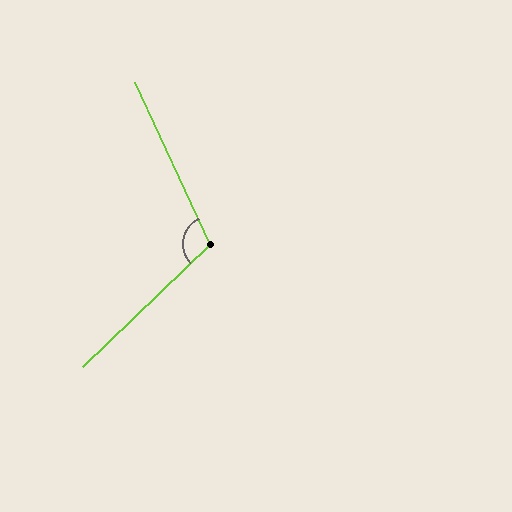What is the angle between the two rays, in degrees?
Approximately 109 degrees.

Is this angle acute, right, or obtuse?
It is obtuse.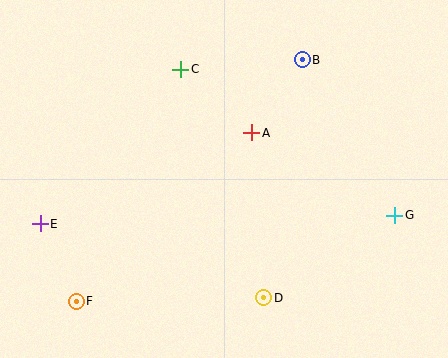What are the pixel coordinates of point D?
Point D is at (264, 298).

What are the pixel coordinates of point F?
Point F is at (76, 301).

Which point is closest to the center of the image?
Point A at (252, 133) is closest to the center.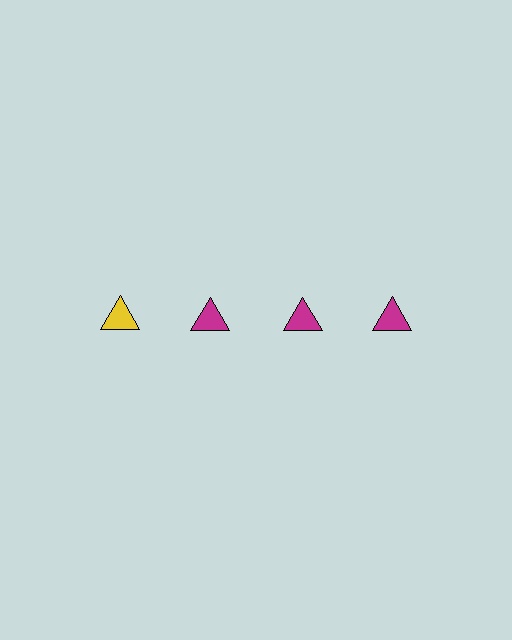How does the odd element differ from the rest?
It has a different color: yellow instead of magenta.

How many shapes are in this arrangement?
There are 4 shapes arranged in a grid pattern.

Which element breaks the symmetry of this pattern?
The yellow triangle in the top row, leftmost column breaks the symmetry. All other shapes are magenta triangles.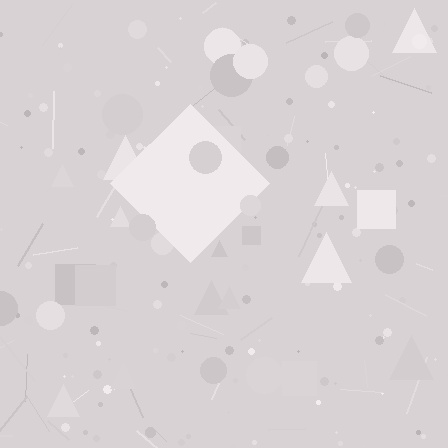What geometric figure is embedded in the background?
A diamond is embedded in the background.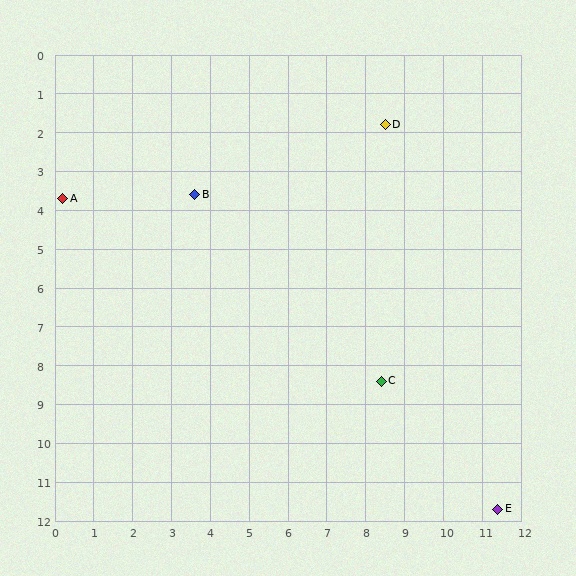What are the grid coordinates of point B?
Point B is at approximately (3.6, 3.6).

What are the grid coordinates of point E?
Point E is at approximately (11.4, 11.7).